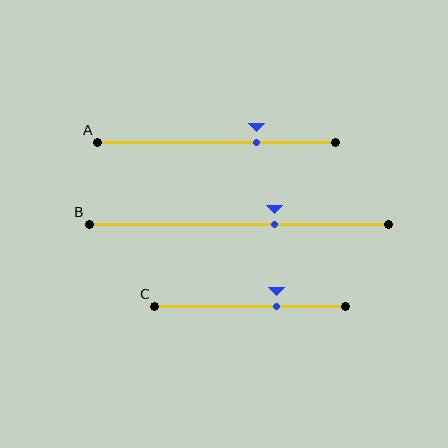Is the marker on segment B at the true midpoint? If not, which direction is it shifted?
No, the marker on segment B is shifted to the right by about 12% of the segment length.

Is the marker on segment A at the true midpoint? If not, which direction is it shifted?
No, the marker on segment A is shifted to the right by about 17% of the segment length.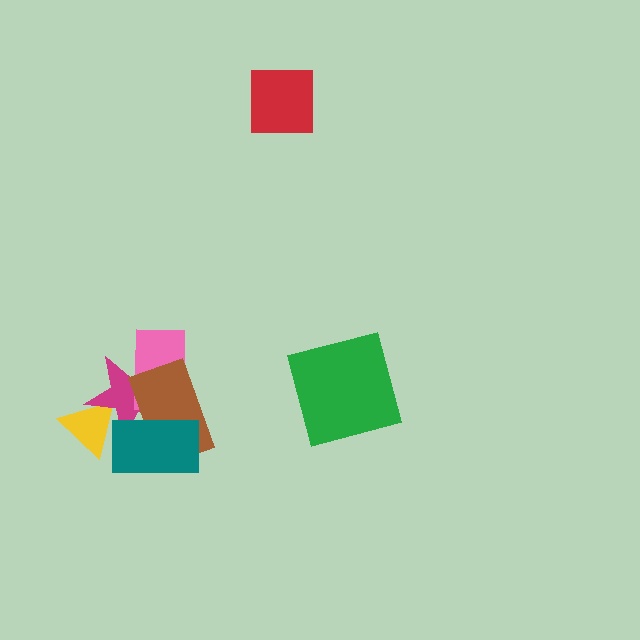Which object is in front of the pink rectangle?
The brown rectangle is in front of the pink rectangle.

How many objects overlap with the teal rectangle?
3 objects overlap with the teal rectangle.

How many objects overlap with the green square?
0 objects overlap with the green square.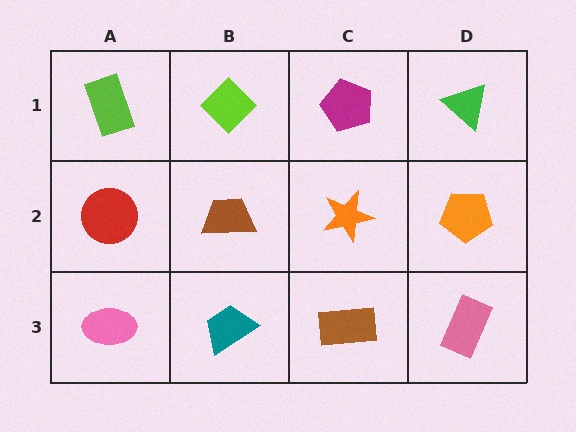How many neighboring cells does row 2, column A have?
3.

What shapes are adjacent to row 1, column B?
A brown trapezoid (row 2, column B), a lime rectangle (row 1, column A), a magenta pentagon (row 1, column C).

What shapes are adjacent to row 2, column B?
A lime diamond (row 1, column B), a teal trapezoid (row 3, column B), a red circle (row 2, column A), an orange star (row 2, column C).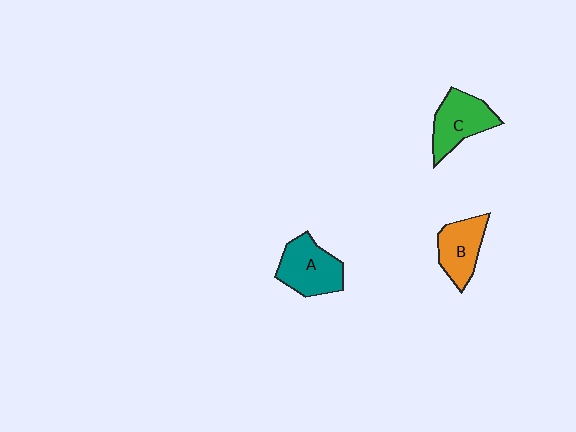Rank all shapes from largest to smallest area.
From largest to smallest: A (teal), C (green), B (orange).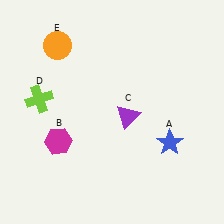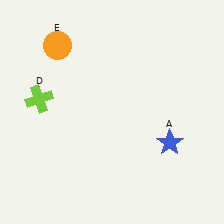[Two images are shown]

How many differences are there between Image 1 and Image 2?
There are 2 differences between the two images.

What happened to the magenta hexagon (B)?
The magenta hexagon (B) was removed in Image 2. It was in the bottom-left area of Image 1.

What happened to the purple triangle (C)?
The purple triangle (C) was removed in Image 2. It was in the bottom-right area of Image 1.